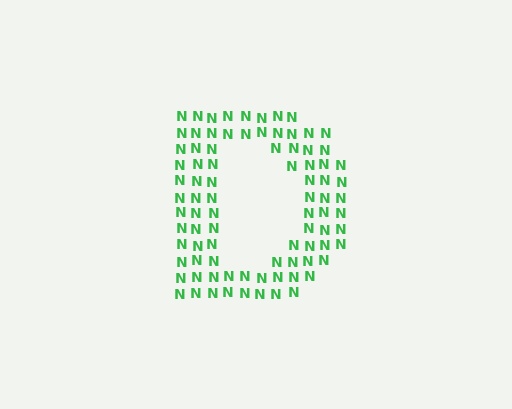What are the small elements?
The small elements are letter N's.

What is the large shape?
The large shape is the letter D.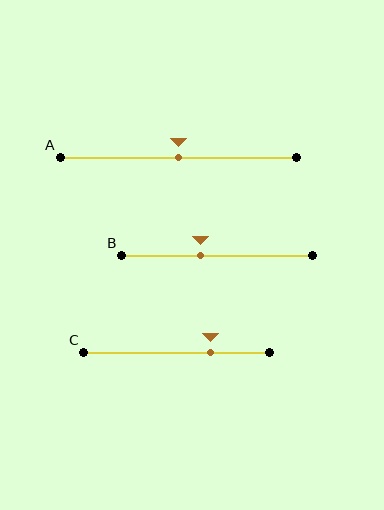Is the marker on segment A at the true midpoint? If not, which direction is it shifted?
Yes, the marker on segment A is at the true midpoint.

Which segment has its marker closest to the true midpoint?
Segment A has its marker closest to the true midpoint.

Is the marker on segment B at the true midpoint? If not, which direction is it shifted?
No, the marker on segment B is shifted to the left by about 9% of the segment length.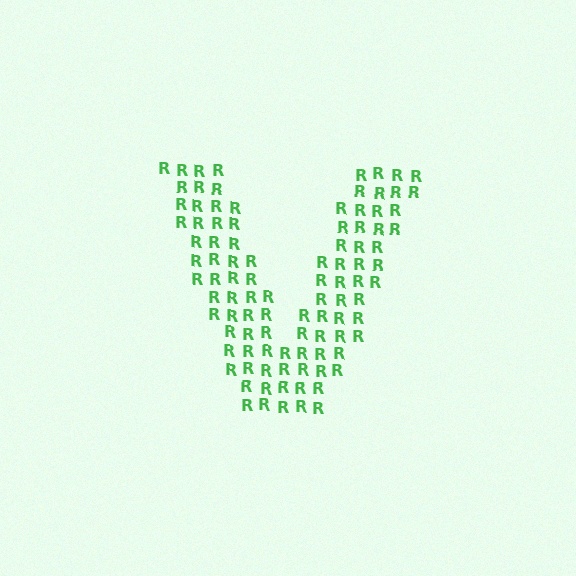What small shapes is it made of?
It is made of small letter R's.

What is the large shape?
The large shape is the letter V.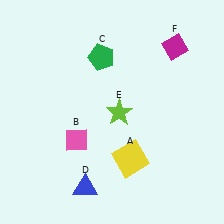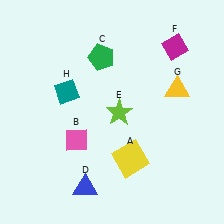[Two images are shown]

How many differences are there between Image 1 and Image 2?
There are 2 differences between the two images.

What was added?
A yellow triangle (G), a teal diamond (H) were added in Image 2.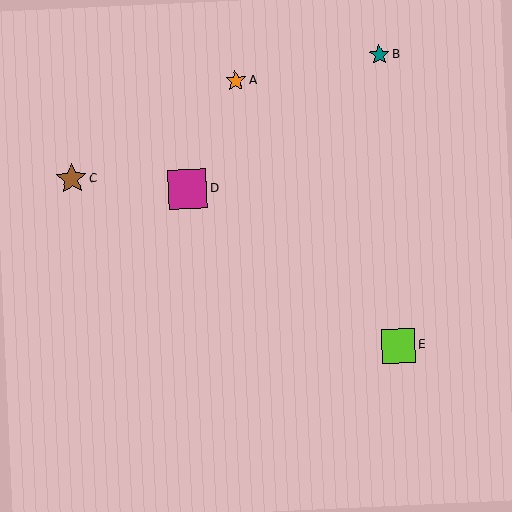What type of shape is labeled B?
Shape B is a teal star.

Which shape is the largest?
The magenta square (labeled D) is the largest.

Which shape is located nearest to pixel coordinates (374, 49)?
The teal star (labeled B) at (379, 55) is nearest to that location.